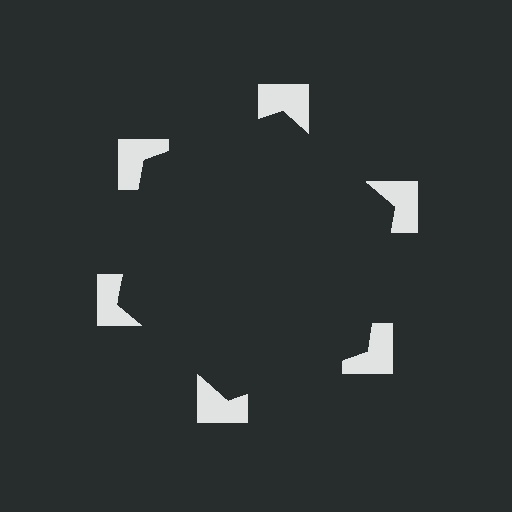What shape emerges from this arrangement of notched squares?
An illusory hexagon — its edges are inferred from the aligned wedge cuts in the notched squares, not physically drawn.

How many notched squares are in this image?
There are 6 — one at each vertex of the illusory hexagon.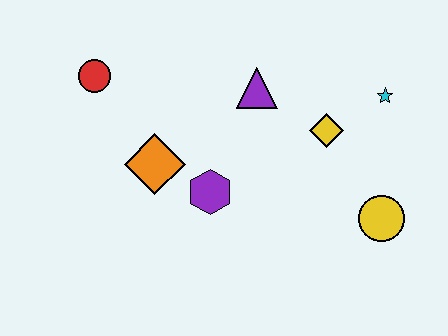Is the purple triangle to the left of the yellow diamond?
Yes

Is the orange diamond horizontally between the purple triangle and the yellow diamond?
No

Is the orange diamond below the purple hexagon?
No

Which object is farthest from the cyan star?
The red circle is farthest from the cyan star.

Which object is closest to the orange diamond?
The purple hexagon is closest to the orange diamond.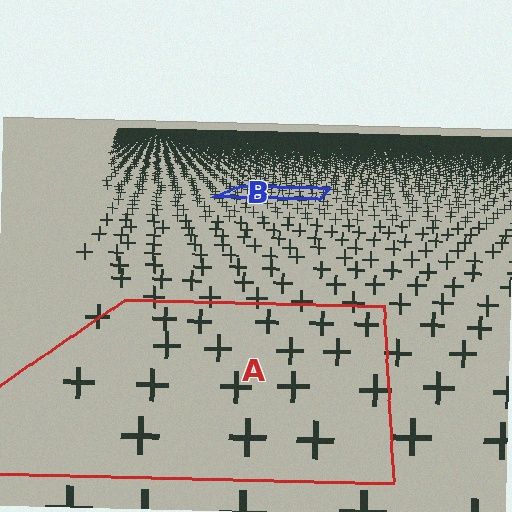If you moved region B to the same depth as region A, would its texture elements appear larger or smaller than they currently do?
They would appear larger. At a closer depth, the same texture elements are projected at a bigger on-screen size.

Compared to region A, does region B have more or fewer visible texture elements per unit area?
Region B has more texture elements per unit area — they are packed more densely because it is farther away.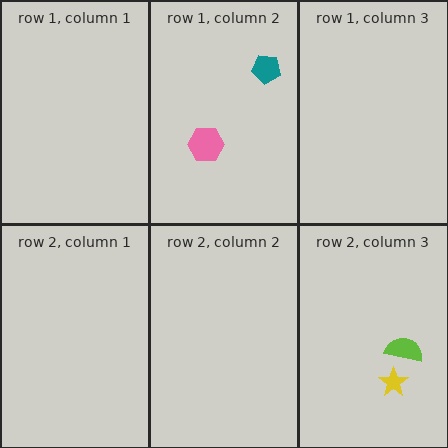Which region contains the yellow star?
The row 2, column 3 region.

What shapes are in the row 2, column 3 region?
The yellow star, the lime semicircle.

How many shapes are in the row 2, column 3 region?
2.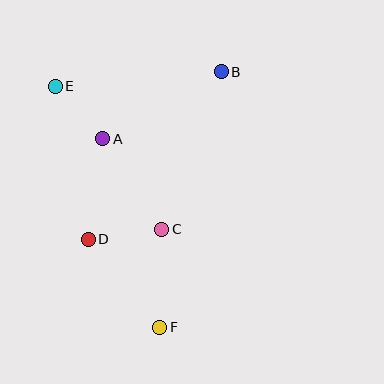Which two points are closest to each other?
Points A and E are closest to each other.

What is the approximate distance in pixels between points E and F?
The distance between E and F is approximately 262 pixels.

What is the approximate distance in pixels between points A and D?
The distance between A and D is approximately 101 pixels.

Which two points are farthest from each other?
Points B and F are farthest from each other.